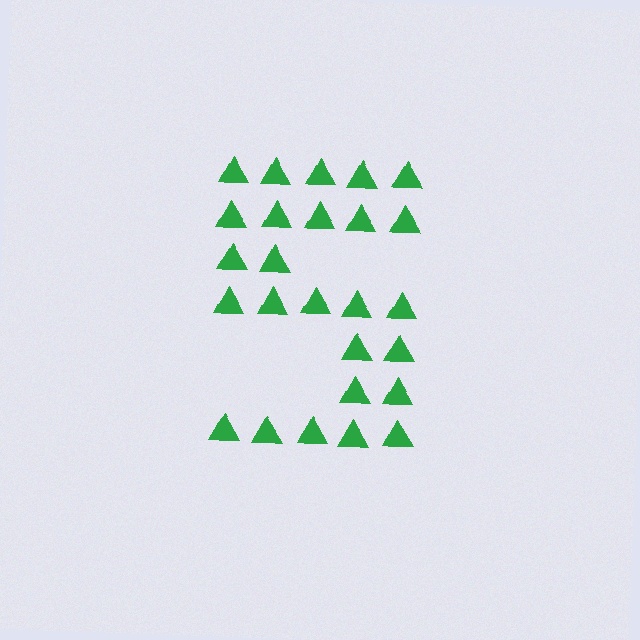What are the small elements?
The small elements are triangles.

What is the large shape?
The large shape is the digit 5.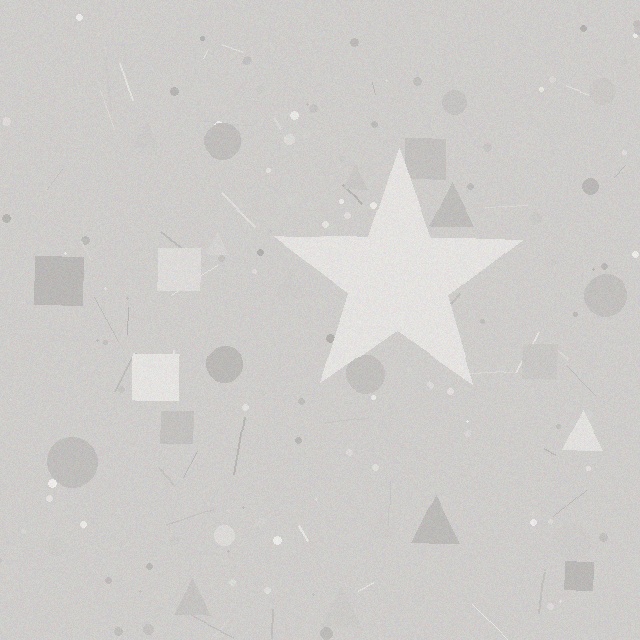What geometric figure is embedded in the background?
A star is embedded in the background.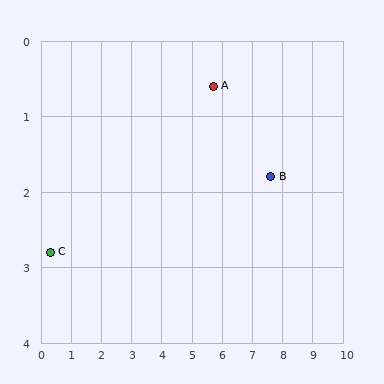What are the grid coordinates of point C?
Point C is at approximately (0.3, 2.8).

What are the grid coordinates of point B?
Point B is at approximately (7.6, 1.8).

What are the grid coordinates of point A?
Point A is at approximately (5.7, 0.6).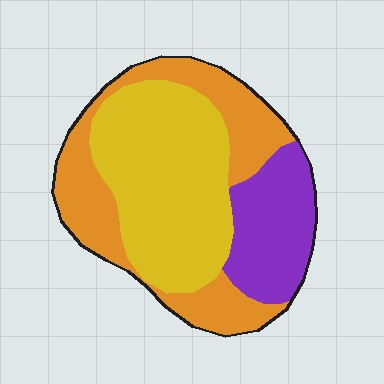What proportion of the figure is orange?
Orange covers around 35% of the figure.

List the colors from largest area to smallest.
From largest to smallest: yellow, orange, purple.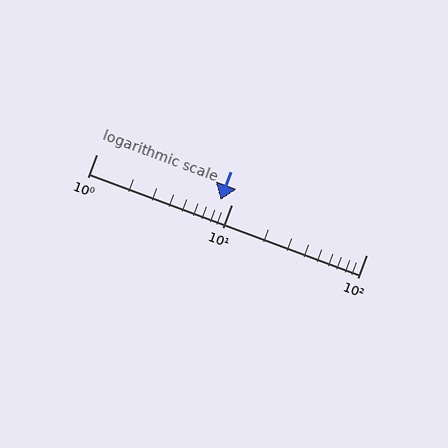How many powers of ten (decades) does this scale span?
The scale spans 2 decades, from 1 to 100.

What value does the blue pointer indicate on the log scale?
The pointer indicates approximately 8.3.